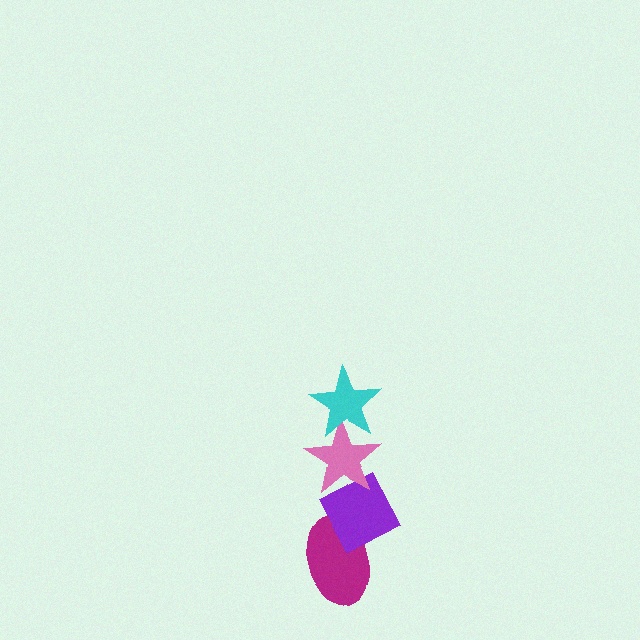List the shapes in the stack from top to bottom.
From top to bottom: the cyan star, the pink star, the purple diamond, the magenta ellipse.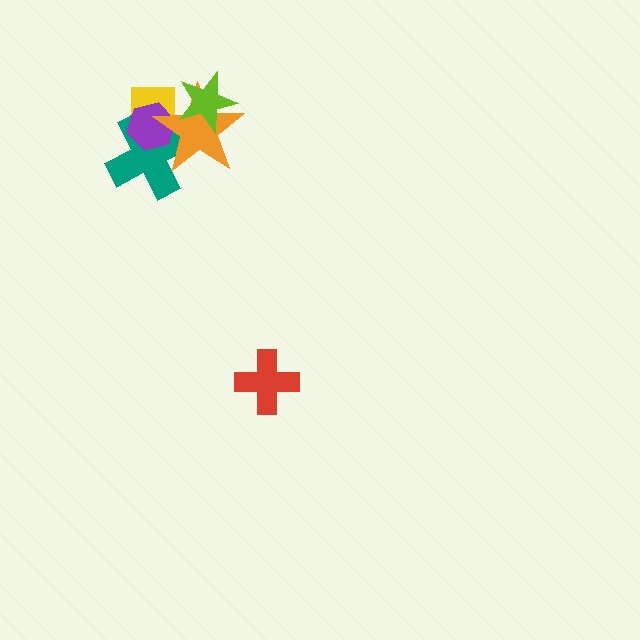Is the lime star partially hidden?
No, no other shape covers it.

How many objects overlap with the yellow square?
4 objects overlap with the yellow square.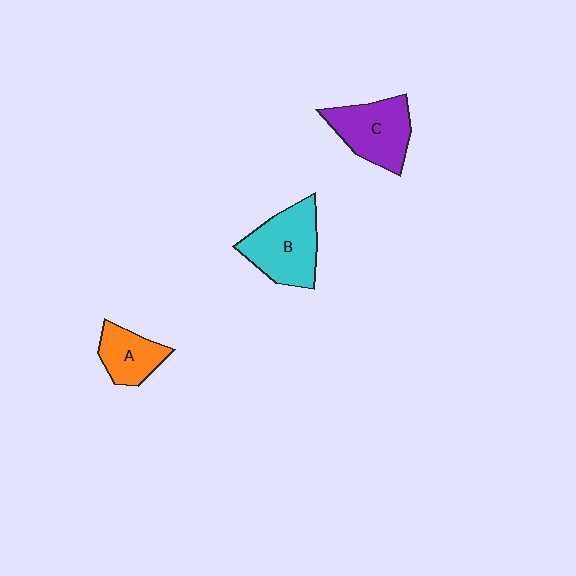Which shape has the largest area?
Shape B (cyan).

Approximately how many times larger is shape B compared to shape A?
Approximately 1.6 times.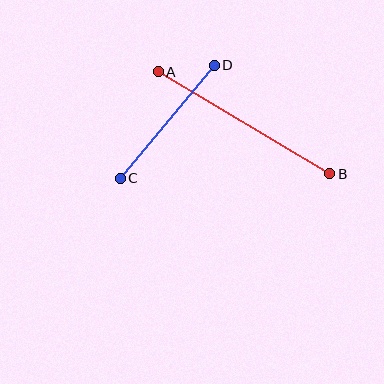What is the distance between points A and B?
The distance is approximately 199 pixels.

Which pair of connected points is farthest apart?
Points A and B are farthest apart.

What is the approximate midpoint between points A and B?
The midpoint is at approximately (244, 123) pixels.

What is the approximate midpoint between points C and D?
The midpoint is at approximately (167, 122) pixels.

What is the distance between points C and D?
The distance is approximately 147 pixels.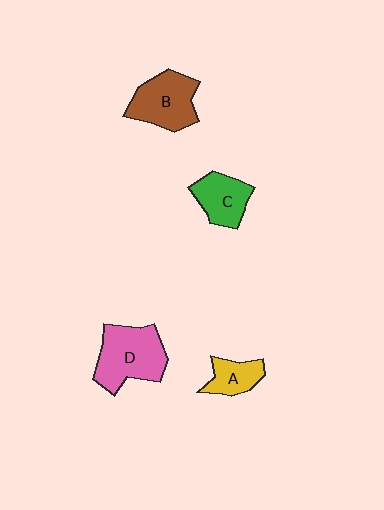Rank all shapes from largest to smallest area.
From largest to smallest: D (pink), B (brown), C (green), A (yellow).